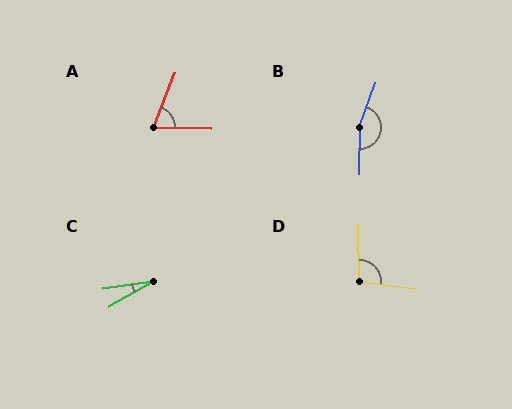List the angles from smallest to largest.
C (22°), A (69°), D (98°), B (161°).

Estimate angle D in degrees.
Approximately 98 degrees.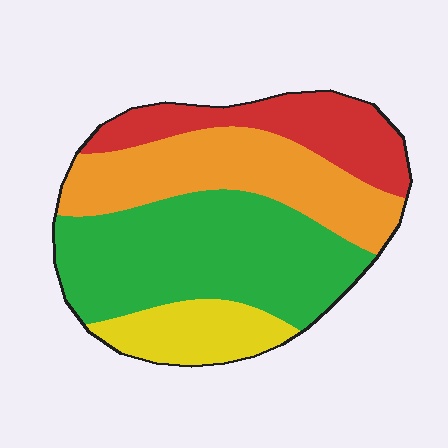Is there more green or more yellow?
Green.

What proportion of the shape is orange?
Orange takes up between a quarter and a half of the shape.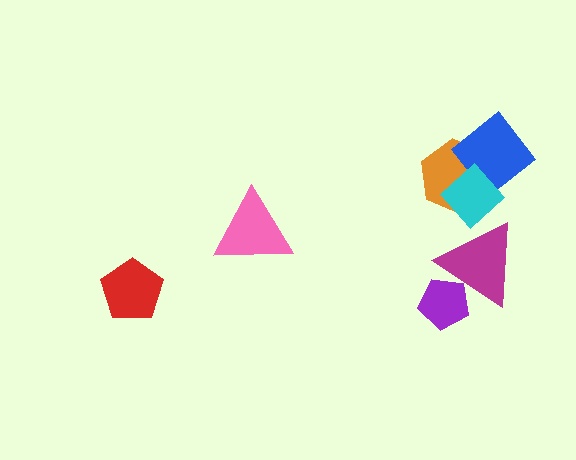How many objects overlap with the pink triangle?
0 objects overlap with the pink triangle.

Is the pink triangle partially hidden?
No, no other shape covers it.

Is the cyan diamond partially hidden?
Yes, it is partially covered by another shape.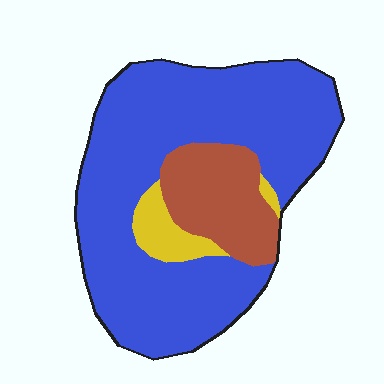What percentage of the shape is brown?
Brown takes up between a sixth and a third of the shape.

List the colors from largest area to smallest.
From largest to smallest: blue, brown, yellow.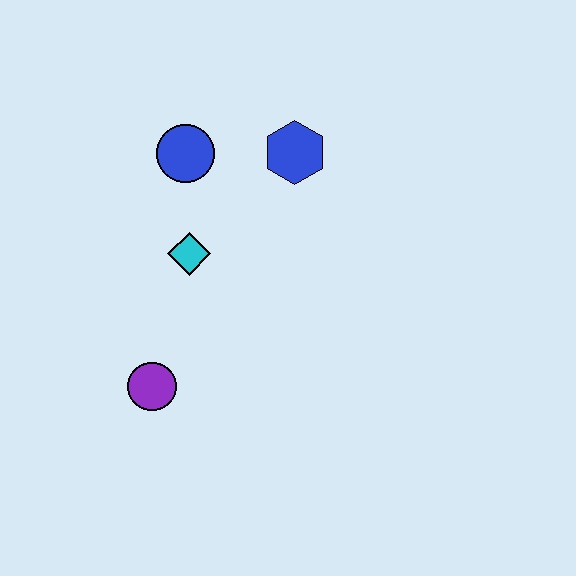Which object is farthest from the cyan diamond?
The blue hexagon is farthest from the cyan diamond.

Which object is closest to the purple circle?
The cyan diamond is closest to the purple circle.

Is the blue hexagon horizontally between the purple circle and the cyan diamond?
No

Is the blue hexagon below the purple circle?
No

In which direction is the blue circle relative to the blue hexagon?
The blue circle is to the left of the blue hexagon.